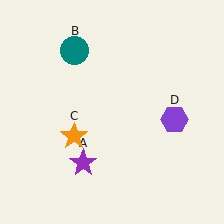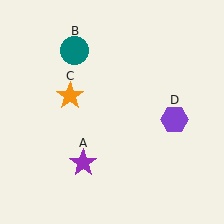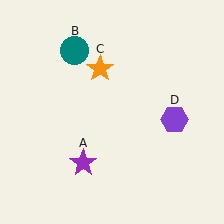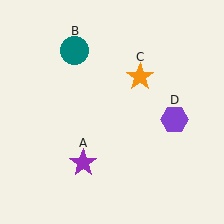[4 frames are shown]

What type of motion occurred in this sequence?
The orange star (object C) rotated clockwise around the center of the scene.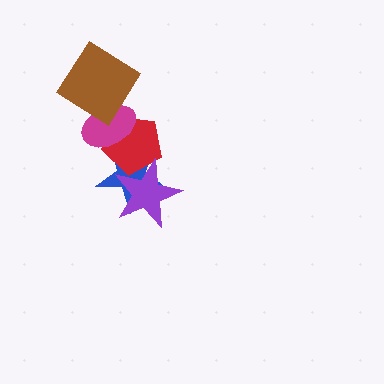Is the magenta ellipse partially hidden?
Yes, it is partially covered by another shape.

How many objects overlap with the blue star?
3 objects overlap with the blue star.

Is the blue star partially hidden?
Yes, it is partially covered by another shape.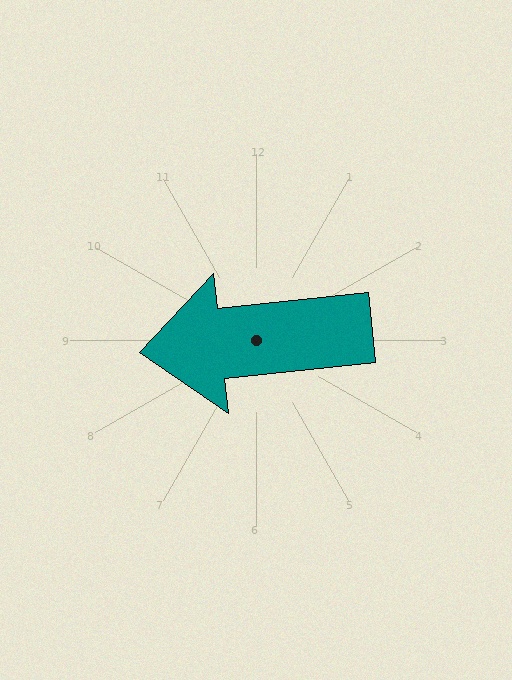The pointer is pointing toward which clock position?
Roughly 9 o'clock.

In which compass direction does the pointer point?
West.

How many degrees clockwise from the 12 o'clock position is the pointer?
Approximately 264 degrees.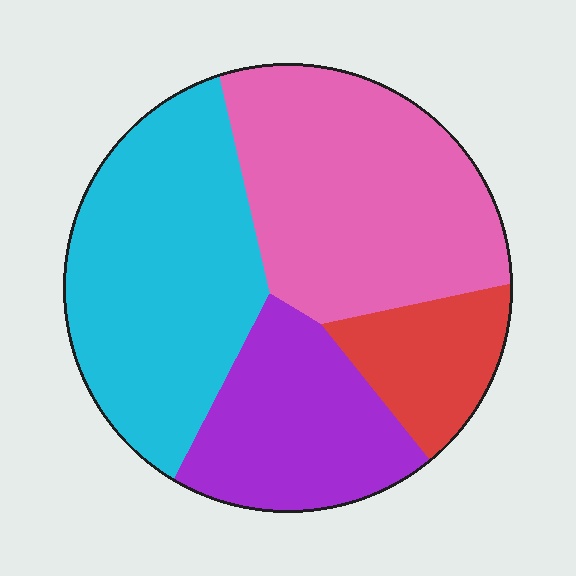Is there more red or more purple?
Purple.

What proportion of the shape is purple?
Purple takes up about one fifth (1/5) of the shape.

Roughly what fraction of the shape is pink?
Pink covers around 35% of the shape.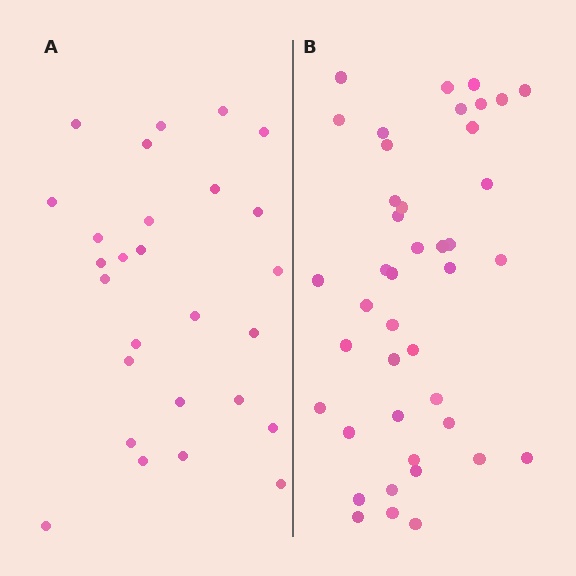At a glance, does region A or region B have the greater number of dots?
Region B (the right region) has more dots.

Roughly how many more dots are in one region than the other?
Region B has approximately 15 more dots than region A.